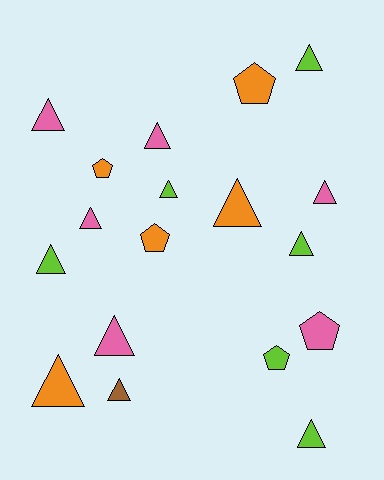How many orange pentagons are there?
There are 3 orange pentagons.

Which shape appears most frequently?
Triangle, with 13 objects.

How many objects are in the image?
There are 18 objects.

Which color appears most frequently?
Lime, with 6 objects.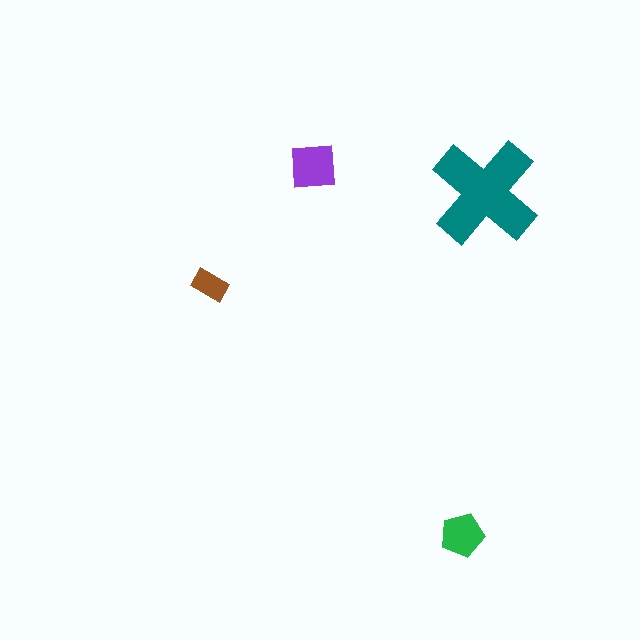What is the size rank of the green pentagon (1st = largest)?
3rd.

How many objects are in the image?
There are 4 objects in the image.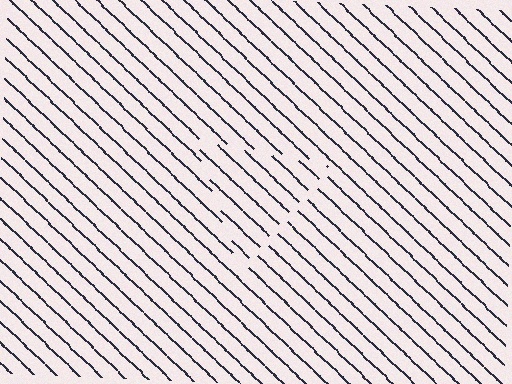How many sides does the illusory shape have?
3 sides — the line-ends trace a triangle.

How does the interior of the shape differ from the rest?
The interior of the shape contains the same grating, shifted by half a period — the contour is defined by the phase discontinuity where line-ends from the inner and outer gratings abut.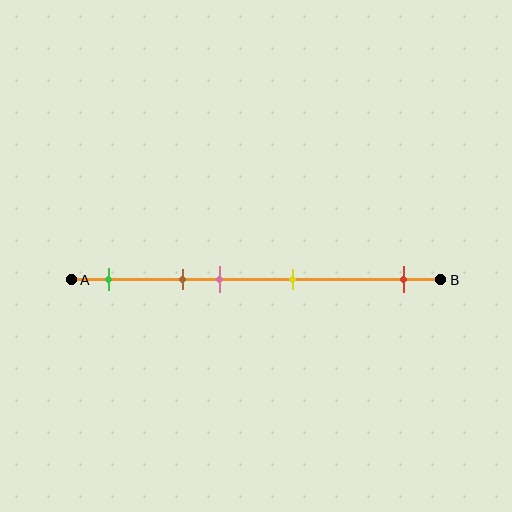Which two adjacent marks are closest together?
The brown and pink marks are the closest adjacent pair.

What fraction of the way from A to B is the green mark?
The green mark is approximately 10% (0.1) of the way from A to B.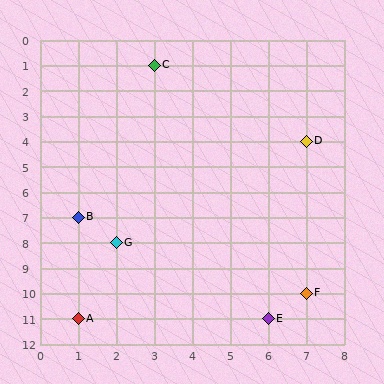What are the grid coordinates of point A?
Point A is at grid coordinates (1, 11).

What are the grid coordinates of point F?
Point F is at grid coordinates (7, 10).